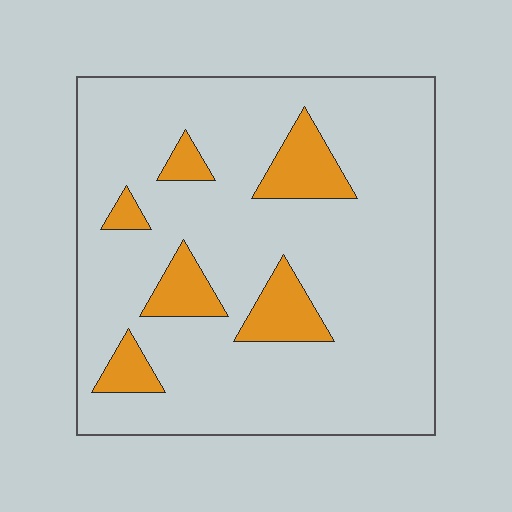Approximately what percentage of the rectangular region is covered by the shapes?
Approximately 15%.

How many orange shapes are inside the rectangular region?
6.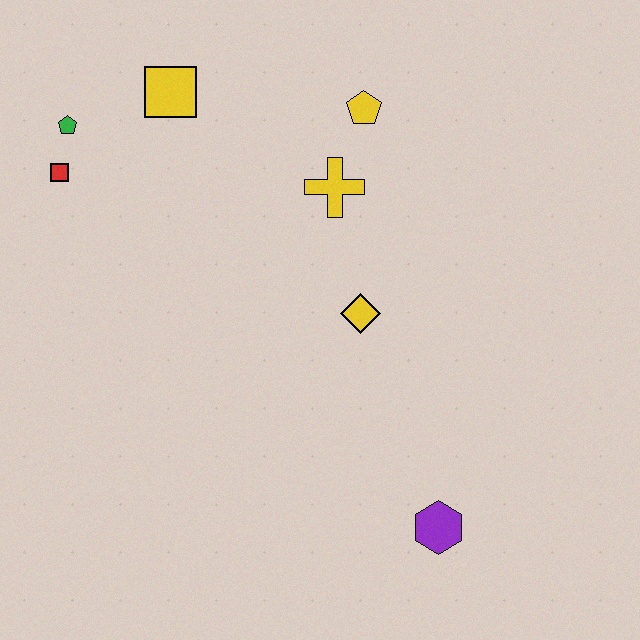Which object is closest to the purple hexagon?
The yellow diamond is closest to the purple hexagon.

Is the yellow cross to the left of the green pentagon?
No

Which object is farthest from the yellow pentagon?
The purple hexagon is farthest from the yellow pentagon.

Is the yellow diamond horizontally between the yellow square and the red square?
No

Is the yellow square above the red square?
Yes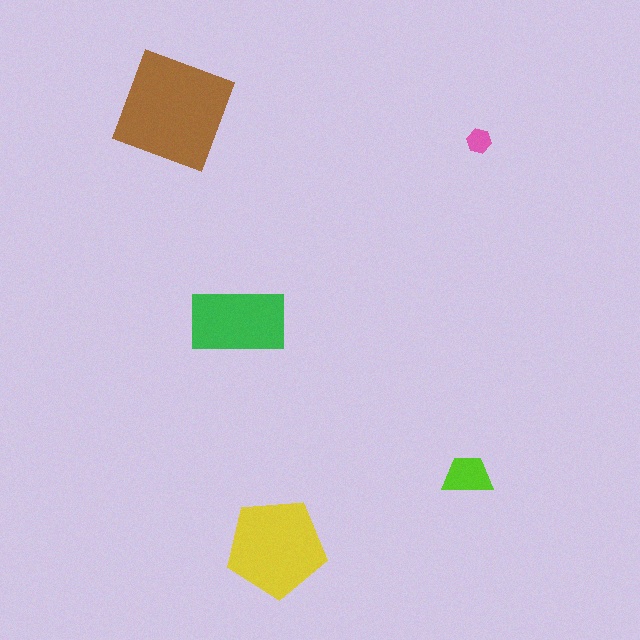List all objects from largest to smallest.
The brown square, the yellow pentagon, the green rectangle, the lime trapezoid, the pink hexagon.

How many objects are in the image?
There are 5 objects in the image.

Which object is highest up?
The brown square is topmost.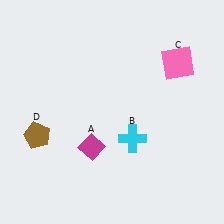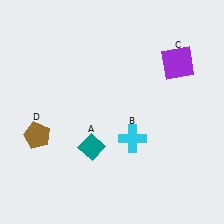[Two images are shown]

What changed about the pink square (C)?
In Image 1, C is pink. In Image 2, it changed to purple.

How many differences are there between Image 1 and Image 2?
There are 2 differences between the two images.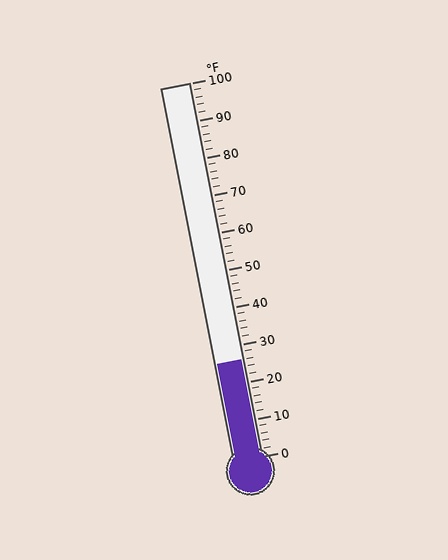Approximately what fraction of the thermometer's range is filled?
The thermometer is filled to approximately 25% of its range.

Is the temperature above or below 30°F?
The temperature is below 30°F.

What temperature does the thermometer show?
The thermometer shows approximately 26°F.